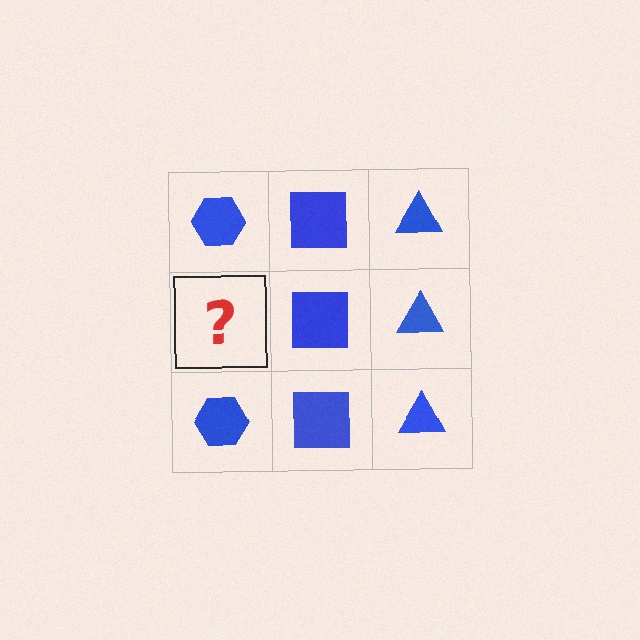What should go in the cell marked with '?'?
The missing cell should contain a blue hexagon.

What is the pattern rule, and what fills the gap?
The rule is that each column has a consistent shape. The gap should be filled with a blue hexagon.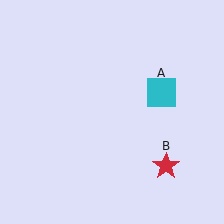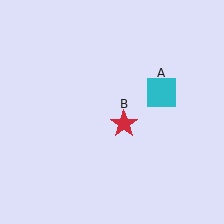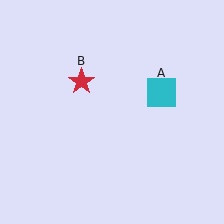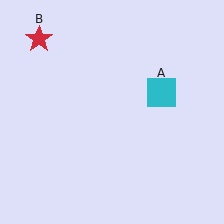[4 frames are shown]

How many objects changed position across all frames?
1 object changed position: red star (object B).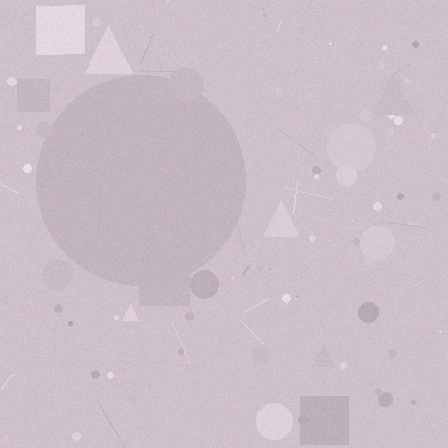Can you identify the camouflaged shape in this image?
The camouflaged shape is a circle.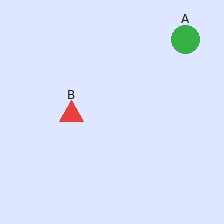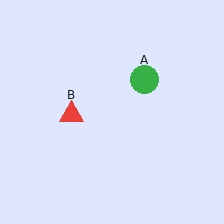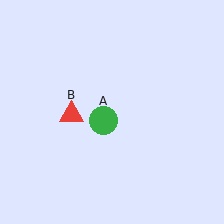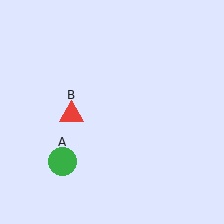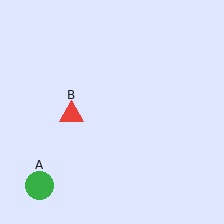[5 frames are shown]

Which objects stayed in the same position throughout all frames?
Red triangle (object B) remained stationary.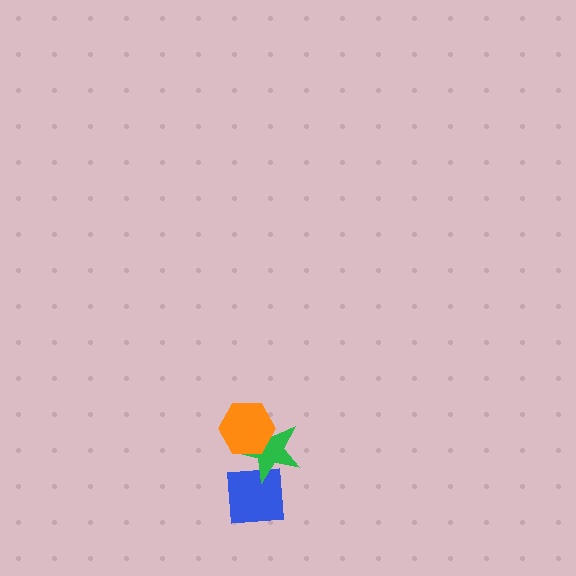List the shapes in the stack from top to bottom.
From top to bottom: the orange hexagon, the green star, the blue square.